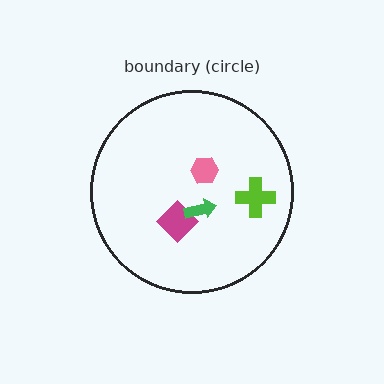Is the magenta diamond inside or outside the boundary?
Inside.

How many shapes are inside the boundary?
4 inside, 0 outside.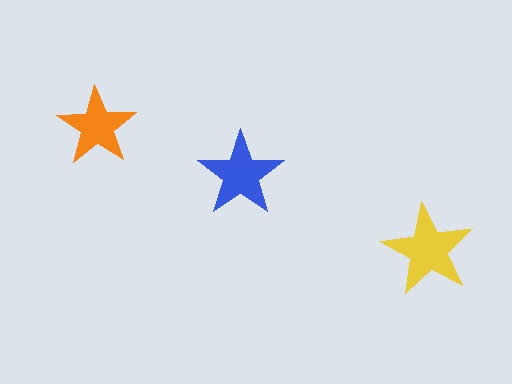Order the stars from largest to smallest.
the yellow one, the blue one, the orange one.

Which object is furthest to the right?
The yellow star is rightmost.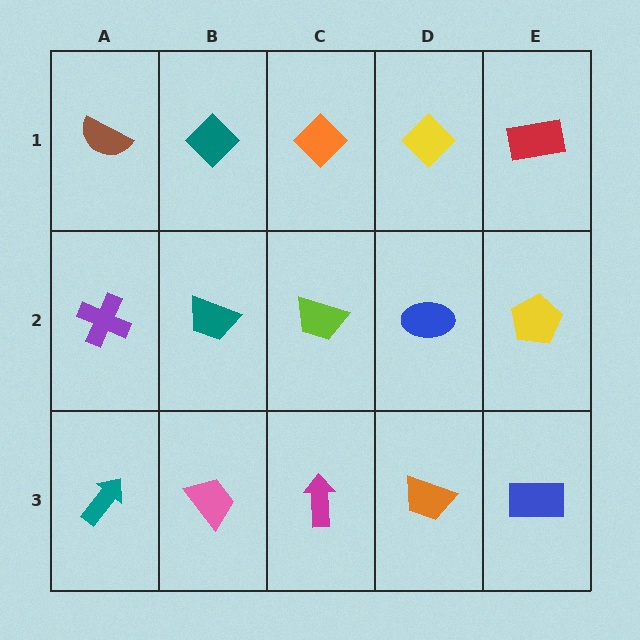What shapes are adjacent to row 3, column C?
A lime trapezoid (row 2, column C), a pink trapezoid (row 3, column B), an orange trapezoid (row 3, column D).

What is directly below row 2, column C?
A magenta arrow.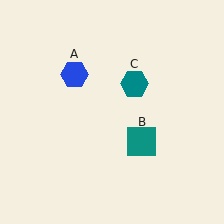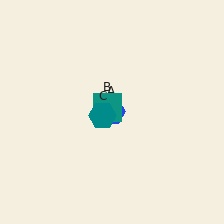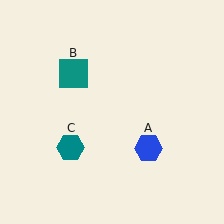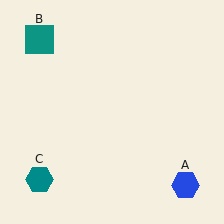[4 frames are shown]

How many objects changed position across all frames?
3 objects changed position: blue hexagon (object A), teal square (object B), teal hexagon (object C).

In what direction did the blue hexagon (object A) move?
The blue hexagon (object A) moved down and to the right.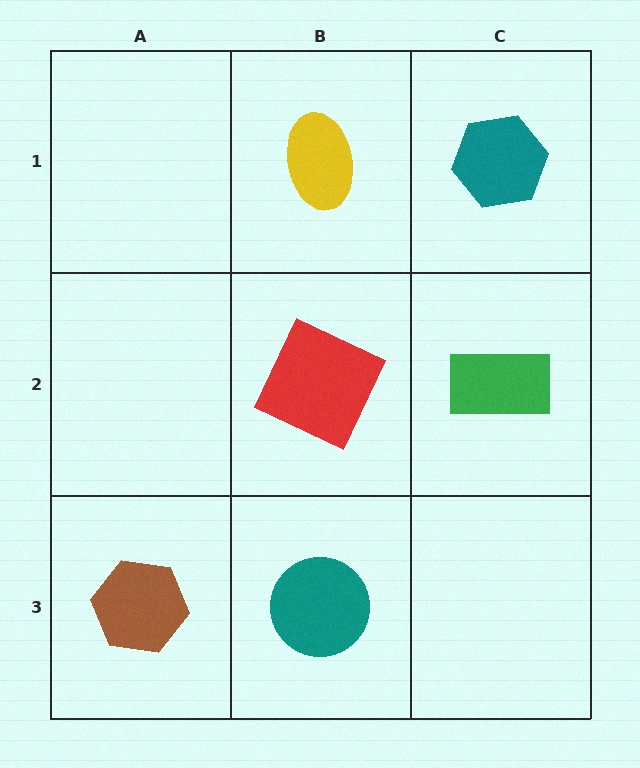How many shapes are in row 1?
2 shapes.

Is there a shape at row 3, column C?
No, that cell is empty.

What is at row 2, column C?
A green rectangle.